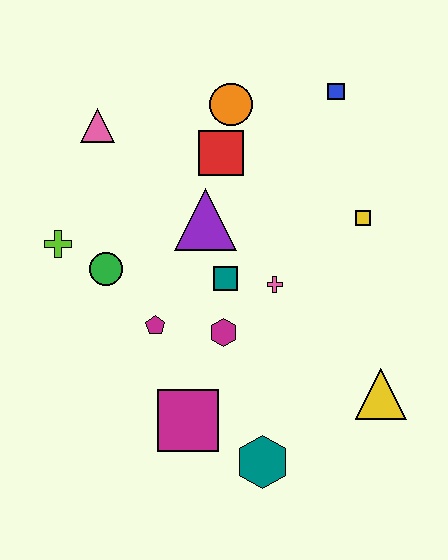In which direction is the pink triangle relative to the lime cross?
The pink triangle is above the lime cross.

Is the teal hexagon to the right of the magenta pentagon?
Yes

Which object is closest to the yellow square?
The pink cross is closest to the yellow square.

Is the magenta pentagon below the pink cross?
Yes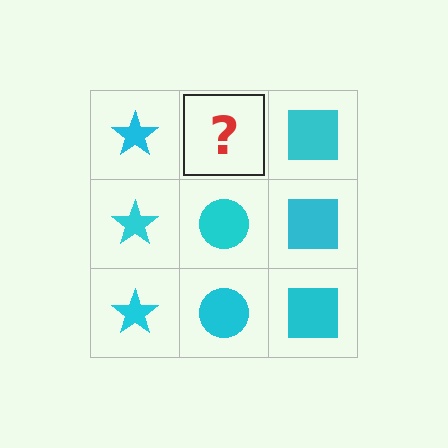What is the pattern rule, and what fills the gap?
The rule is that each column has a consistent shape. The gap should be filled with a cyan circle.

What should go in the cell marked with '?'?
The missing cell should contain a cyan circle.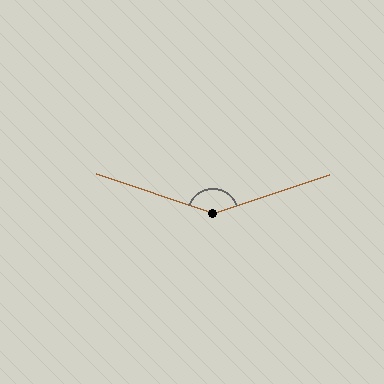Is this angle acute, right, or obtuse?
It is obtuse.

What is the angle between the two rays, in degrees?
Approximately 143 degrees.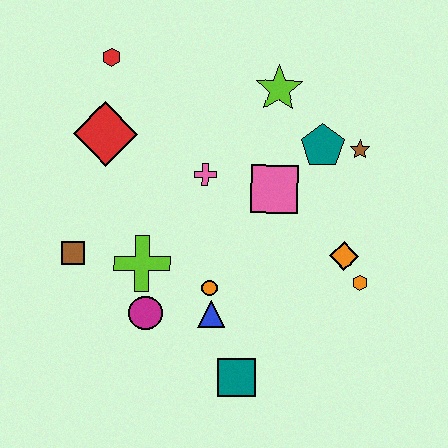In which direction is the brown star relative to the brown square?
The brown star is to the right of the brown square.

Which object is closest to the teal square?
The blue triangle is closest to the teal square.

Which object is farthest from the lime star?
The teal square is farthest from the lime star.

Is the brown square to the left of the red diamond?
Yes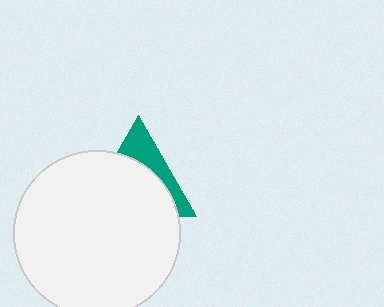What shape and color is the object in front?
The object in front is a white circle.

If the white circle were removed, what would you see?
You would see the complete teal triangle.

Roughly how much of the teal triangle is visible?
A small part of it is visible (roughly 33%).